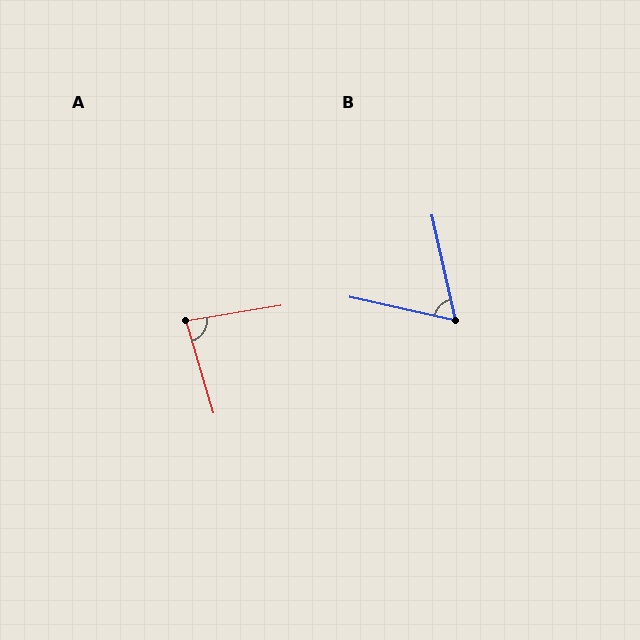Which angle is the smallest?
B, at approximately 65 degrees.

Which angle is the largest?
A, at approximately 82 degrees.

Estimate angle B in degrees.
Approximately 65 degrees.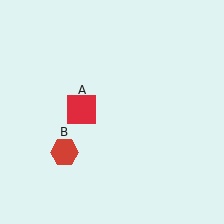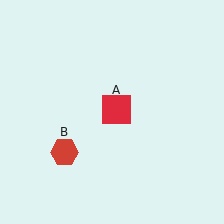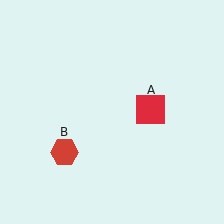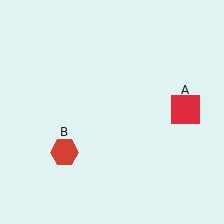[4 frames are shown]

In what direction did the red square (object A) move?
The red square (object A) moved right.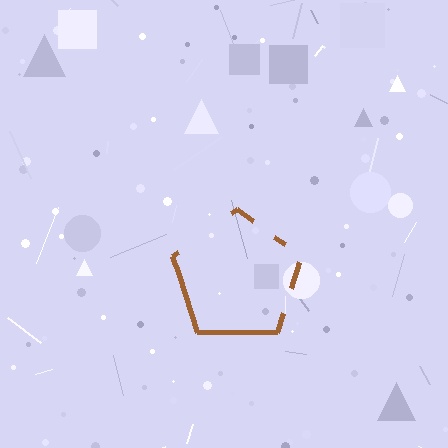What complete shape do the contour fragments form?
The contour fragments form a pentagon.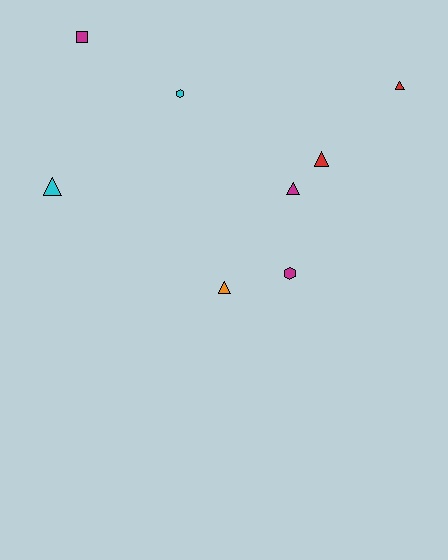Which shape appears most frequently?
Triangle, with 5 objects.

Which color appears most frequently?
Magenta, with 3 objects.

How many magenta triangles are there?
There is 1 magenta triangle.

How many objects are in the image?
There are 8 objects.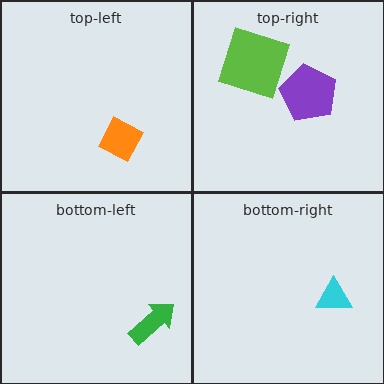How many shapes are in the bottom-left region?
1.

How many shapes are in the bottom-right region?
1.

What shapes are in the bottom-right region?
The cyan triangle.